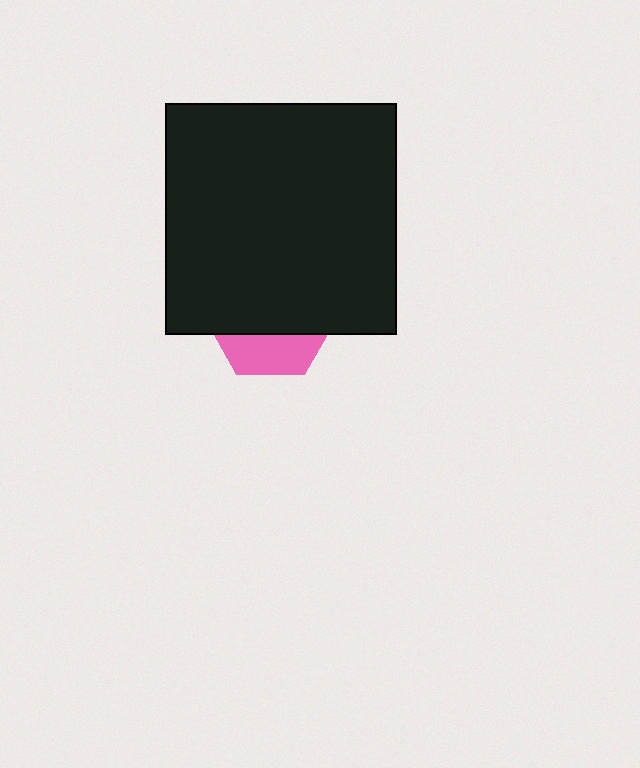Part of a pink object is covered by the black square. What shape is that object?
It is a hexagon.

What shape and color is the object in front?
The object in front is a black square.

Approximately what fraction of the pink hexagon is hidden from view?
Roughly 70% of the pink hexagon is hidden behind the black square.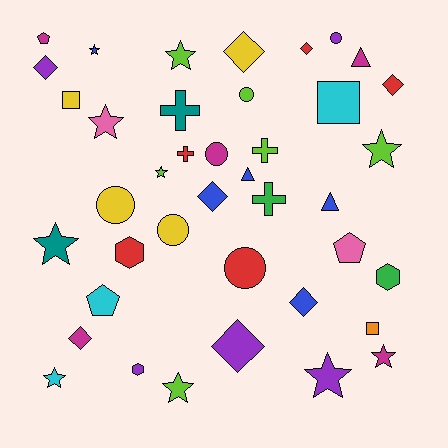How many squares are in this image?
There are 3 squares.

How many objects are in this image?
There are 40 objects.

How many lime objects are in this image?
There are 6 lime objects.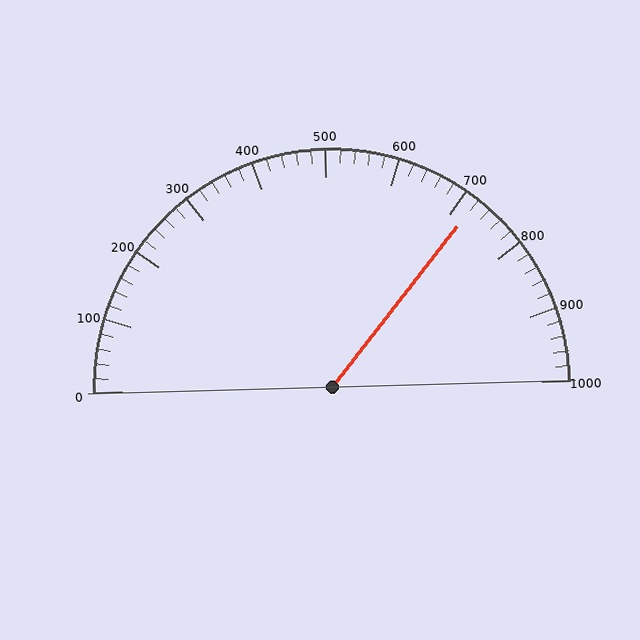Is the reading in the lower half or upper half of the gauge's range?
The reading is in the upper half of the range (0 to 1000).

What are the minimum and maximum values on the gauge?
The gauge ranges from 0 to 1000.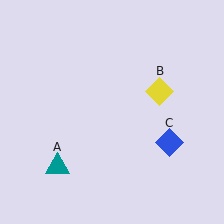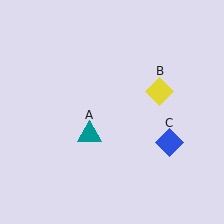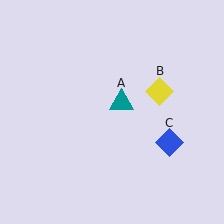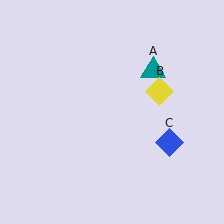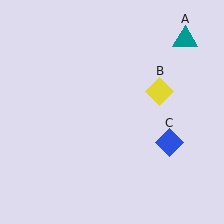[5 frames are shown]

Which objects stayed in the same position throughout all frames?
Yellow diamond (object B) and blue diamond (object C) remained stationary.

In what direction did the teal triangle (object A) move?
The teal triangle (object A) moved up and to the right.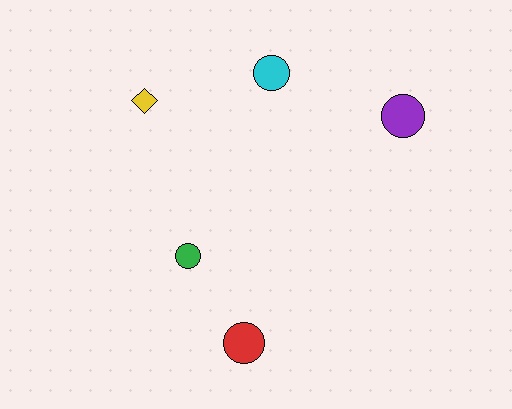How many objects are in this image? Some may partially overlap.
There are 5 objects.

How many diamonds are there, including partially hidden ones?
There is 1 diamond.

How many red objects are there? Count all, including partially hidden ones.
There is 1 red object.